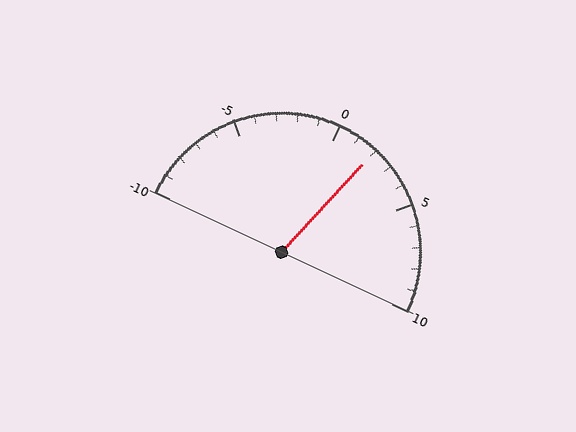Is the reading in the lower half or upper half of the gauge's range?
The reading is in the upper half of the range (-10 to 10).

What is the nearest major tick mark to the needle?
The nearest major tick mark is 0.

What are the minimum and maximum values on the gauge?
The gauge ranges from -10 to 10.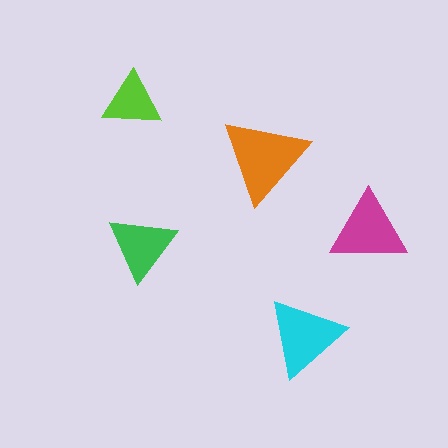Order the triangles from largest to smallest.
the orange one, the cyan one, the magenta one, the green one, the lime one.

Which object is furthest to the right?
The magenta triangle is rightmost.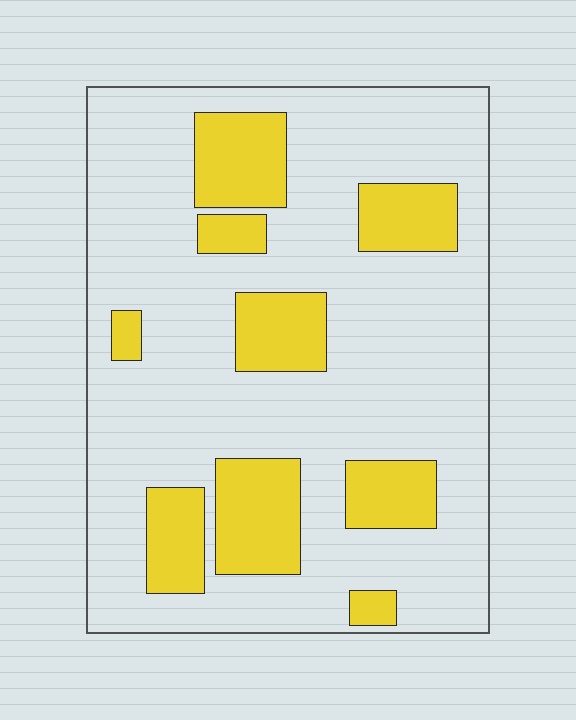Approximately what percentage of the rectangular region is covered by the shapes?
Approximately 25%.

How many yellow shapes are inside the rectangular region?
9.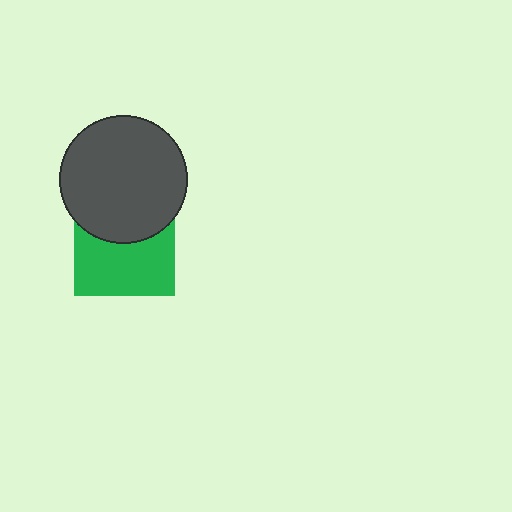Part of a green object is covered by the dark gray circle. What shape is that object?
It is a square.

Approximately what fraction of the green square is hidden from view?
Roughly 42% of the green square is hidden behind the dark gray circle.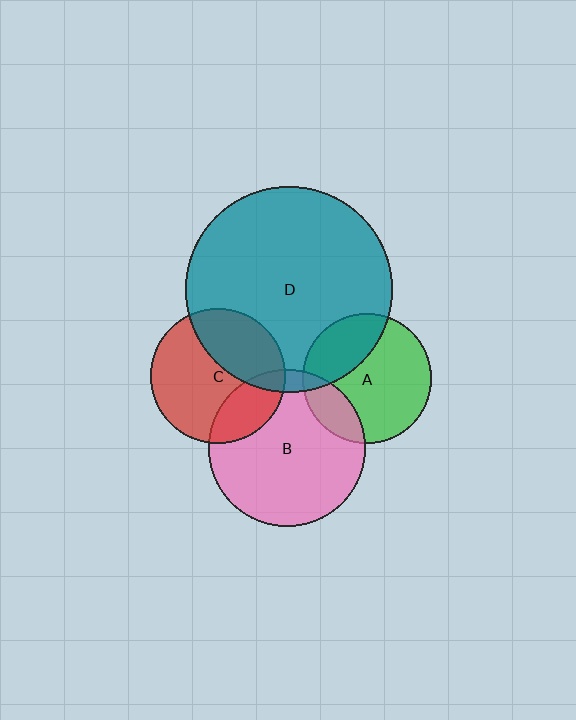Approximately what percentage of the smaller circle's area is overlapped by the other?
Approximately 20%.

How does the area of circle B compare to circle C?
Approximately 1.4 times.